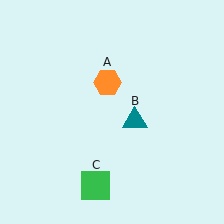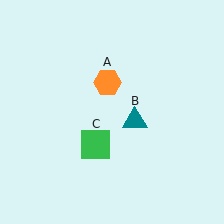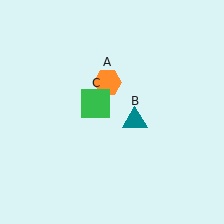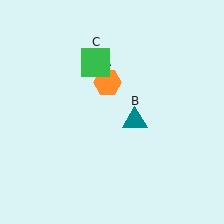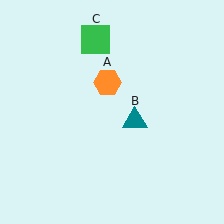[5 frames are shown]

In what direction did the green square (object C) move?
The green square (object C) moved up.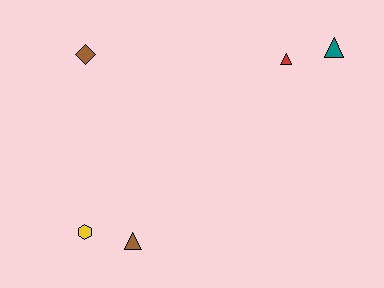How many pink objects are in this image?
There are no pink objects.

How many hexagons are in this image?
There is 1 hexagon.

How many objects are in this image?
There are 5 objects.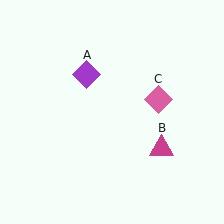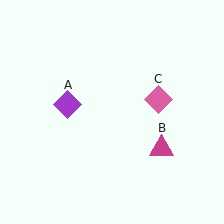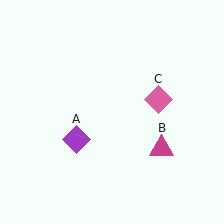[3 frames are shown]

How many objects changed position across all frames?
1 object changed position: purple diamond (object A).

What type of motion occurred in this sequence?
The purple diamond (object A) rotated counterclockwise around the center of the scene.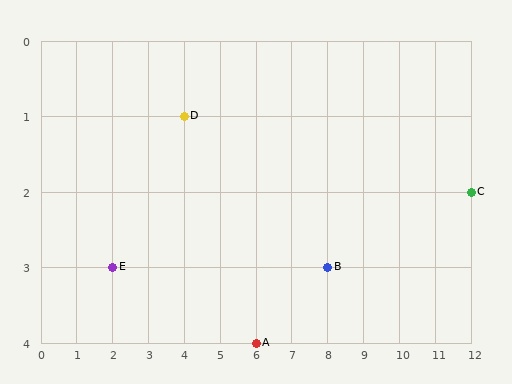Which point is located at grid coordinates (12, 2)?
Point C is at (12, 2).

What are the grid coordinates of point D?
Point D is at grid coordinates (4, 1).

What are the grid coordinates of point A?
Point A is at grid coordinates (6, 4).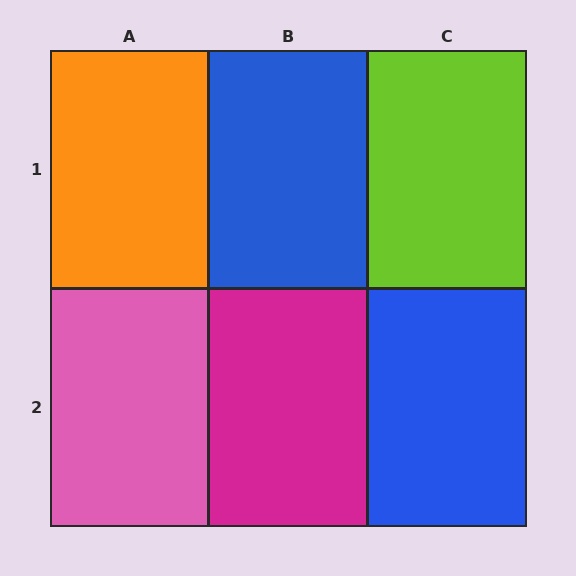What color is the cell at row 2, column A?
Pink.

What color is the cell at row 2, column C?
Blue.